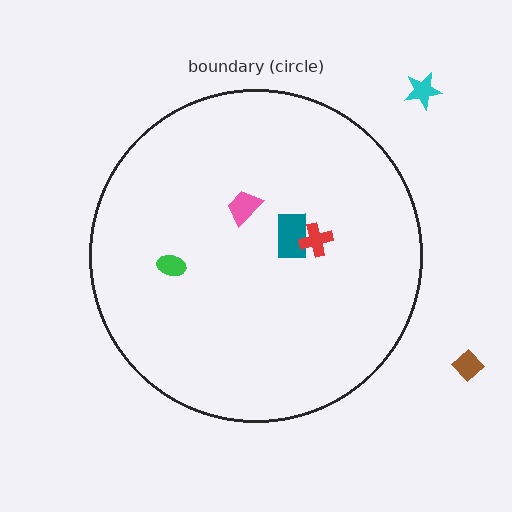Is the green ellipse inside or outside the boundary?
Inside.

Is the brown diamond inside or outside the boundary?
Outside.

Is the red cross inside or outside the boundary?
Inside.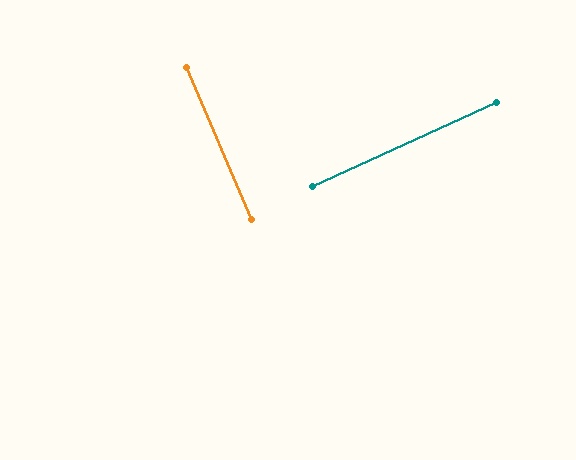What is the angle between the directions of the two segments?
Approximately 88 degrees.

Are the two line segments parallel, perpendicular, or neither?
Perpendicular — they meet at approximately 88°.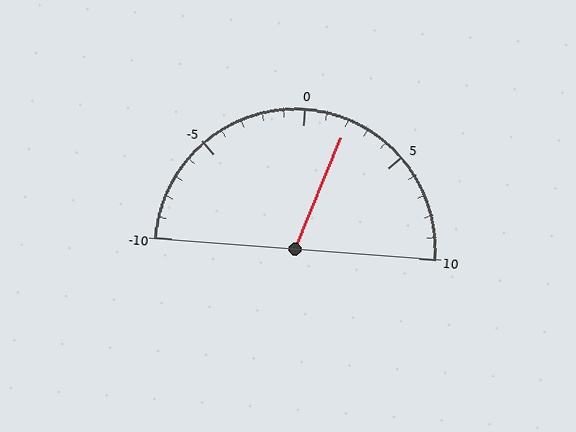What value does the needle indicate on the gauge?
The needle indicates approximately 2.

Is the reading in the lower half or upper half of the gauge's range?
The reading is in the upper half of the range (-10 to 10).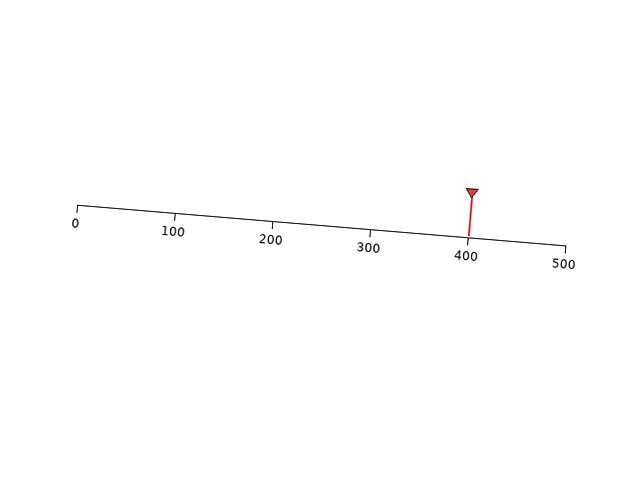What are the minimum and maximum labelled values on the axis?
The axis runs from 0 to 500.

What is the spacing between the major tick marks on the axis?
The major ticks are spaced 100 apart.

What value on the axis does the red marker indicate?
The marker indicates approximately 400.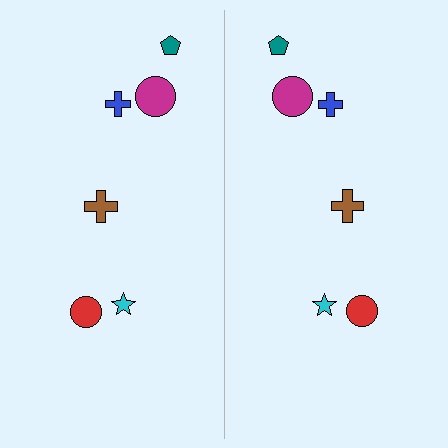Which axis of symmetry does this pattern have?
The pattern has a vertical axis of symmetry running through the center of the image.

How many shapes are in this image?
There are 12 shapes in this image.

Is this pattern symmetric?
Yes, this pattern has bilateral (reflection) symmetry.